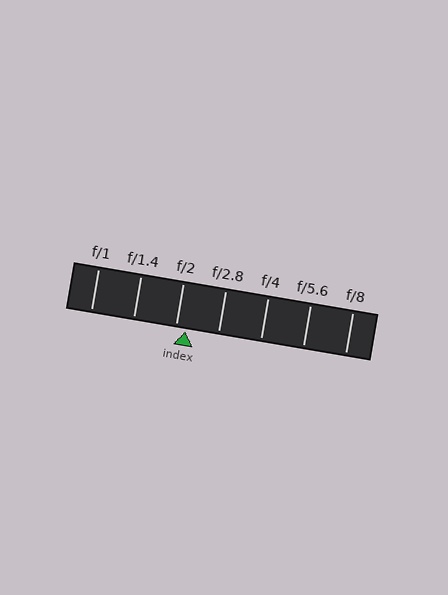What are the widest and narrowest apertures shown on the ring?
The widest aperture shown is f/1 and the narrowest is f/8.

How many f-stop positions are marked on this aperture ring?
There are 7 f-stop positions marked.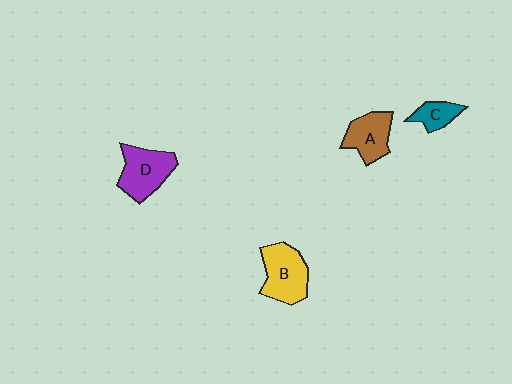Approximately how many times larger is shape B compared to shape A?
Approximately 1.3 times.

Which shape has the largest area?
Shape B (yellow).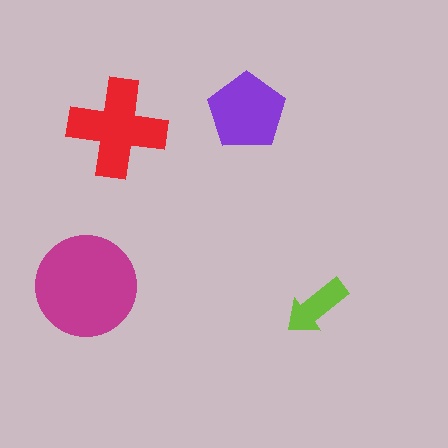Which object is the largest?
The magenta circle.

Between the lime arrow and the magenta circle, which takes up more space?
The magenta circle.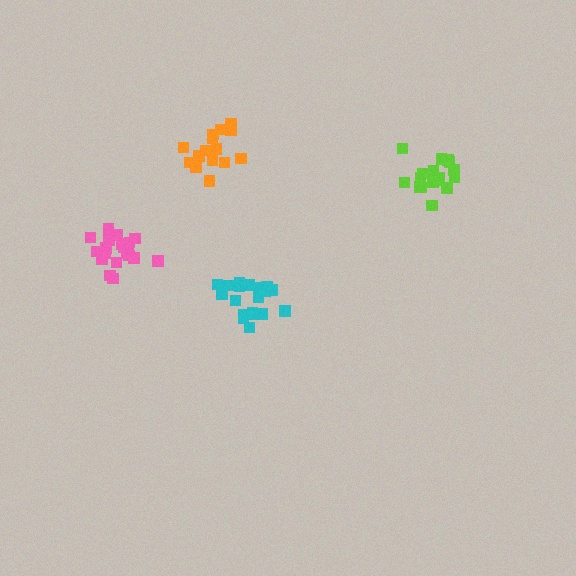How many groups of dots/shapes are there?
There are 4 groups.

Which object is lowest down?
The cyan cluster is bottommost.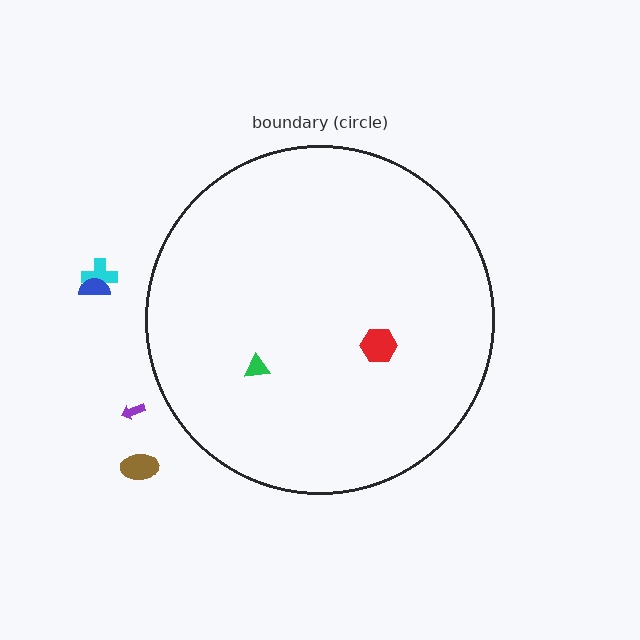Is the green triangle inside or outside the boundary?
Inside.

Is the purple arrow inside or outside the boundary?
Outside.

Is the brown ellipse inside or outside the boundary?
Outside.